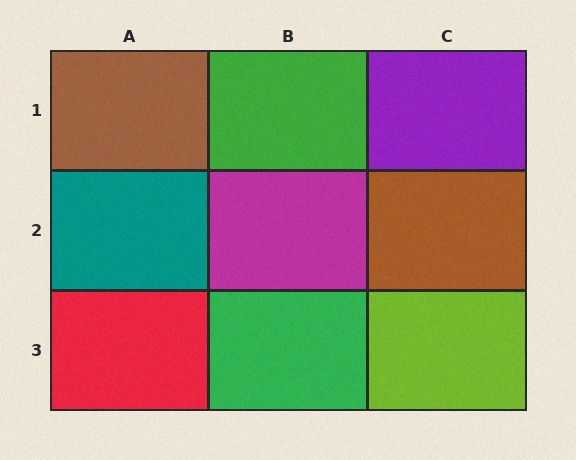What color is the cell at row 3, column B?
Green.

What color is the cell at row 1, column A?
Brown.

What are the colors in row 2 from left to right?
Teal, magenta, brown.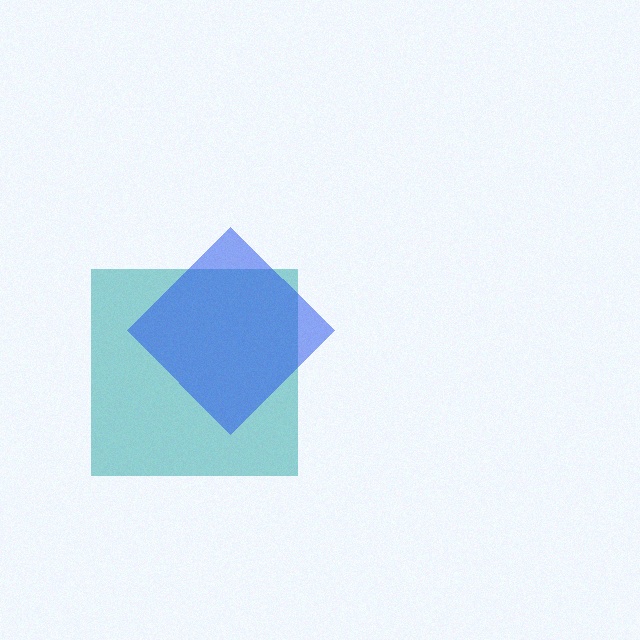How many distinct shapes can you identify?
There are 2 distinct shapes: a teal square, a blue diamond.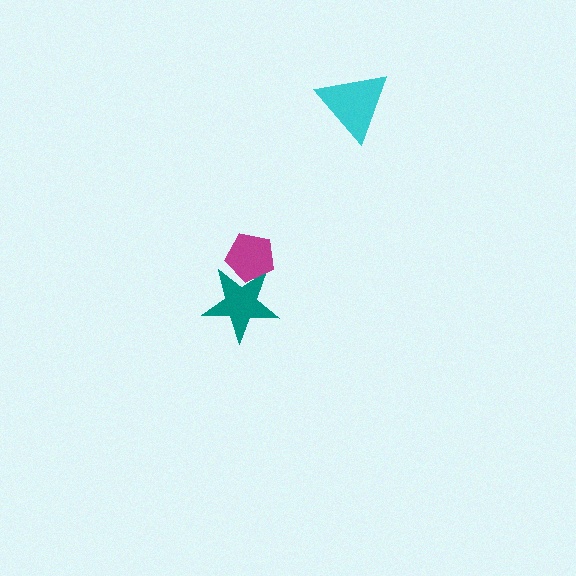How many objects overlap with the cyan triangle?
0 objects overlap with the cyan triangle.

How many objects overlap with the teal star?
1 object overlaps with the teal star.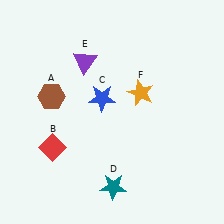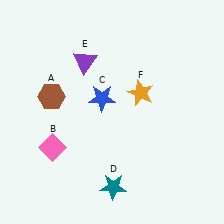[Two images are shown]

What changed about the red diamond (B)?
In Image 1, B is red. In Image 2, it changed to pink.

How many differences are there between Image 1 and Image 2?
There is 1 difference between the two images.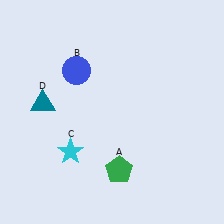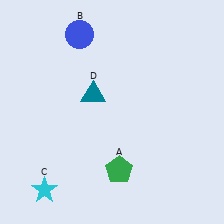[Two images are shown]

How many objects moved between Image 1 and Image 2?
3 objects moved between the two images.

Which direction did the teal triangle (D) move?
The teal triangle (D) moved right.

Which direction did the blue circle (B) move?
The blue circle (B) moved up.